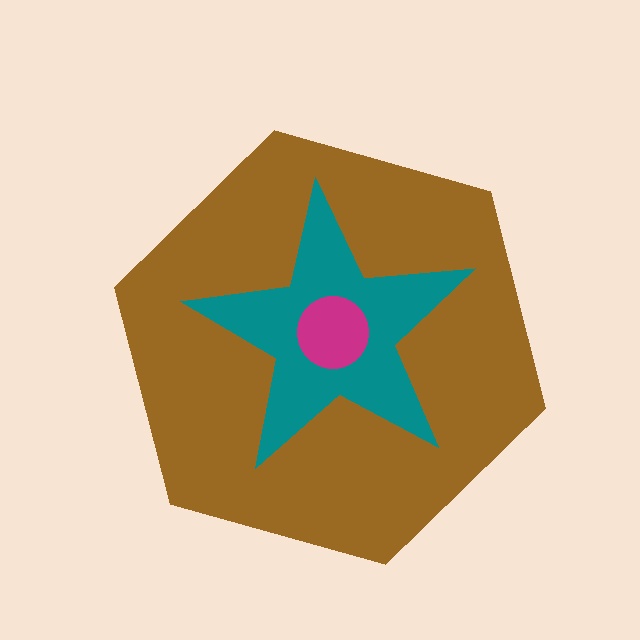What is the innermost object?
The magenta circle.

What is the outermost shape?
The brown hexagon.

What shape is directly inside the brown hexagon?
The teal star.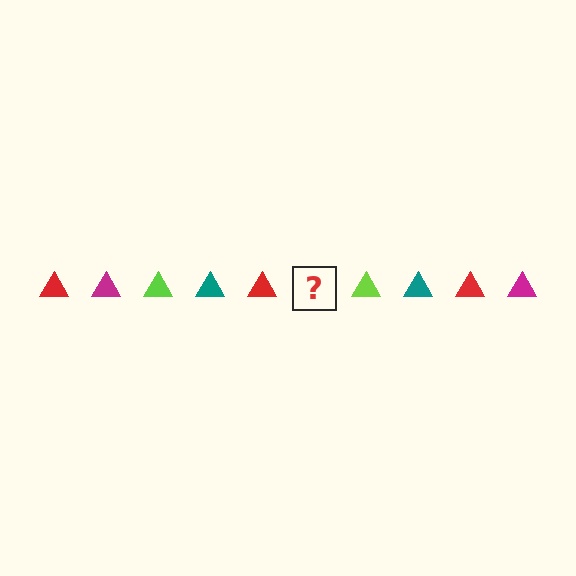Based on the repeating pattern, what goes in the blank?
The blank should be a magenta triangle.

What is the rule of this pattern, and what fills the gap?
The rule is that the pattern cycles through red, magenta, lime, teal triangles. The gap should be filled with a magenta triangle.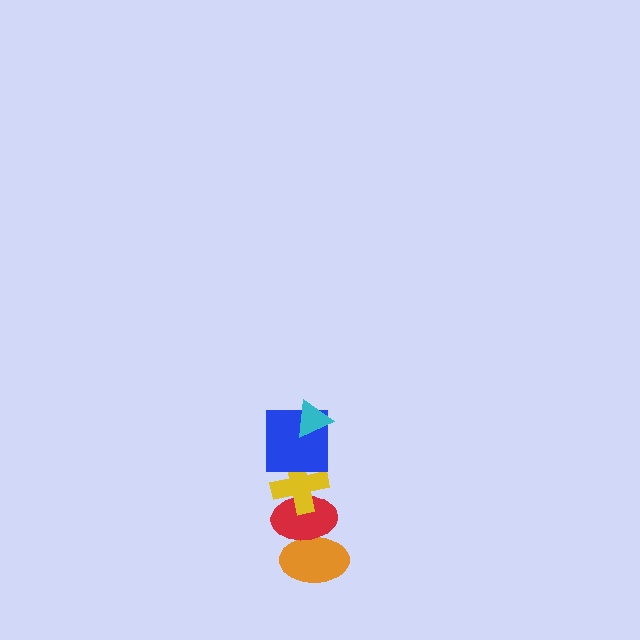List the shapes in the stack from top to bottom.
From top to bottom: the cyan triangle, the blue square, the yellow cross, the red ellipse, the orange ellipse.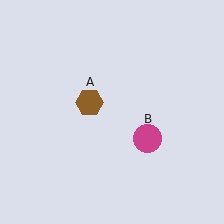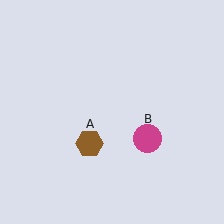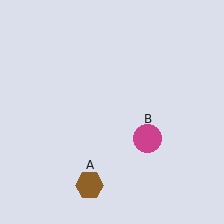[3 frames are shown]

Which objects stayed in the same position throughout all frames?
Magenta circle (object B) remained stationary.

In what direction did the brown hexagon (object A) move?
The brown hexagon (object A) moved down.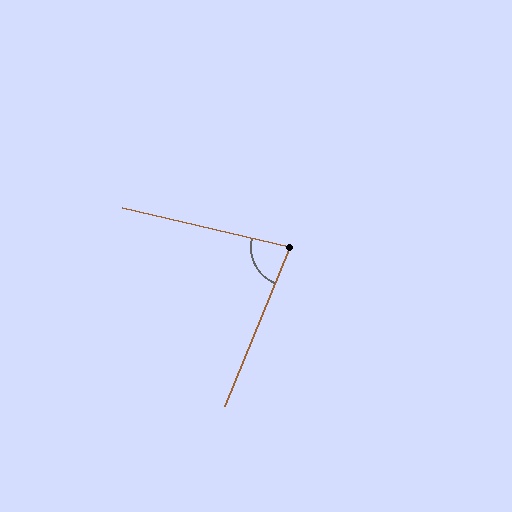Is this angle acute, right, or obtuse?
It is acute.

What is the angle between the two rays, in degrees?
Approximately 81 degrees.